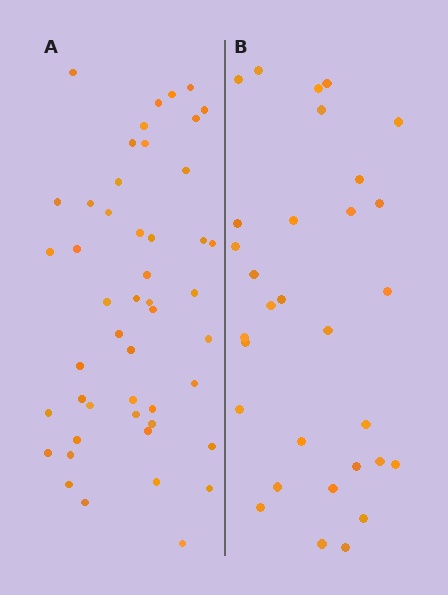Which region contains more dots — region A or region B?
Region A (the left region) has more dots.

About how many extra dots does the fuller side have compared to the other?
Region A has approximately 15 more dots than region B.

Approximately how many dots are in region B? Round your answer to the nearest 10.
About 30 dots. (The exact count is 31, which rounds to 30.)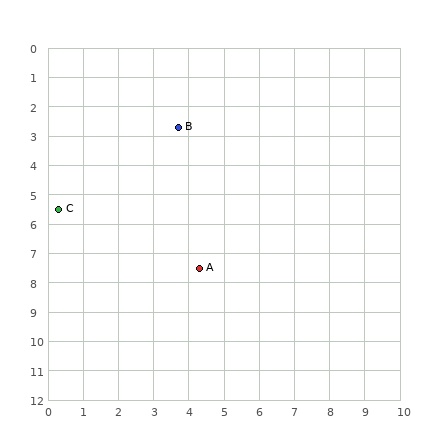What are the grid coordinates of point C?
Point C is at approximately (0.3, 5.5).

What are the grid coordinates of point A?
Point A is at approximately (4.3, 7.5).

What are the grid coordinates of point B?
Point B is at approximately (3.7, 2.7).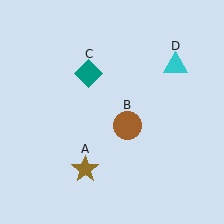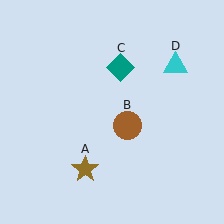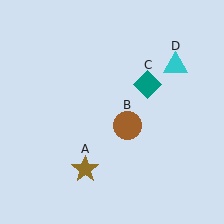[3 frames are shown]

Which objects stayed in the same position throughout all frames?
Brown star (object A) and brown circle (object B) and cyan triangle (object D) remained stationary.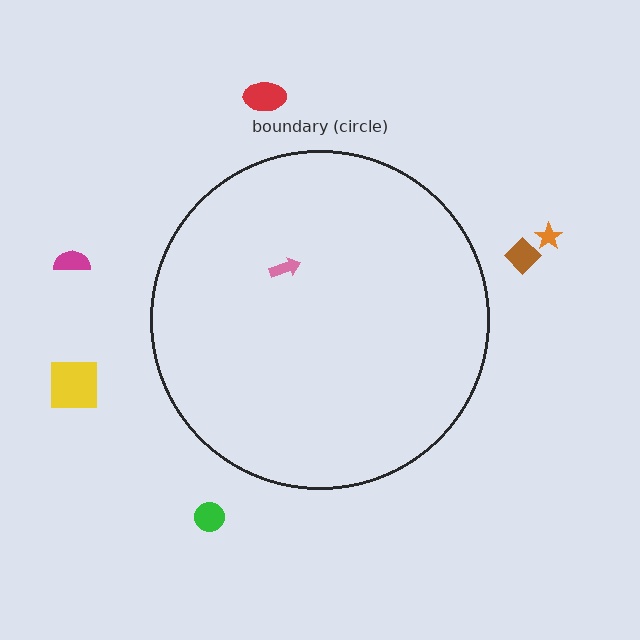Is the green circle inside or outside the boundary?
Outside.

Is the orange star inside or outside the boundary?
Outside.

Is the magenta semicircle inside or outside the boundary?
Outside.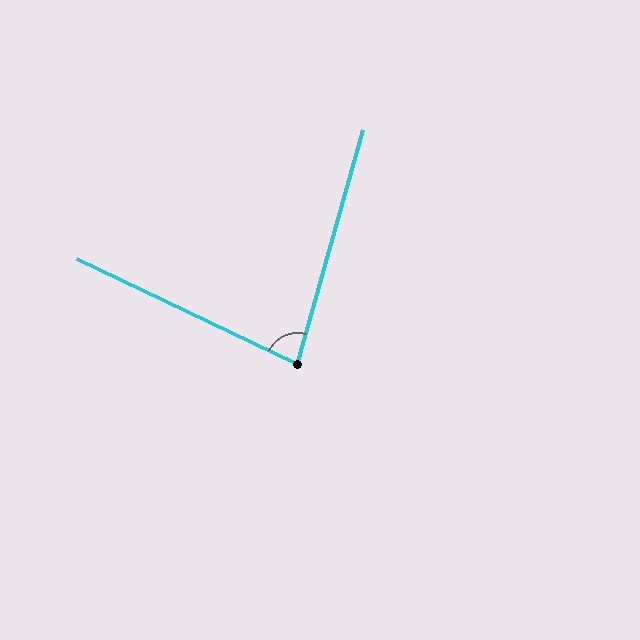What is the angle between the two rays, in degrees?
Approximately 80 degrees.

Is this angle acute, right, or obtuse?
It is acute.